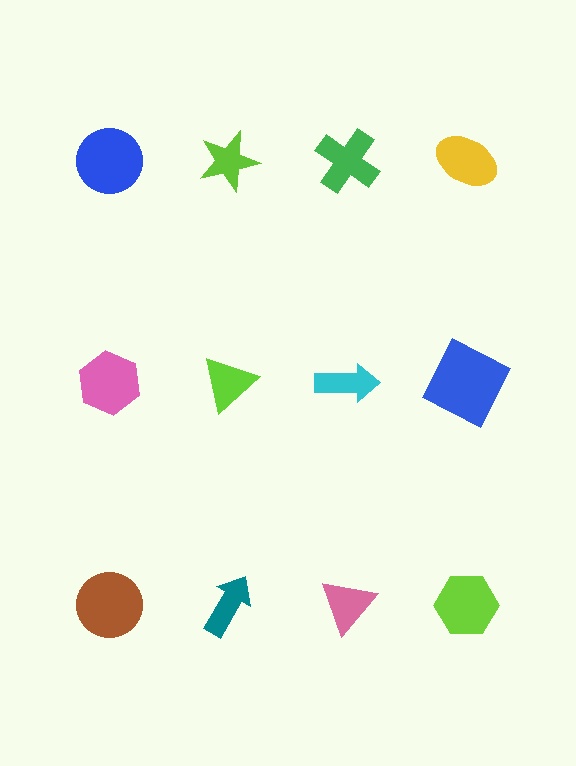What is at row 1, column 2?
A lime star.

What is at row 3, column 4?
A lime hexagon.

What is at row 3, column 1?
A brown circle.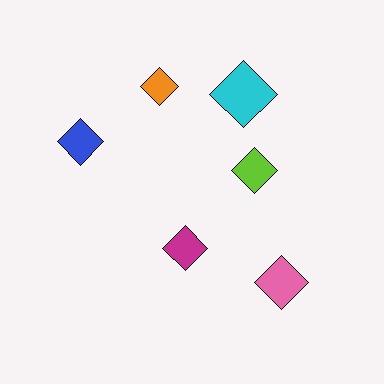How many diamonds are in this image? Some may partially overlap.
There are 6 diamonds.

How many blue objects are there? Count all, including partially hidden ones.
There is 1 blue object.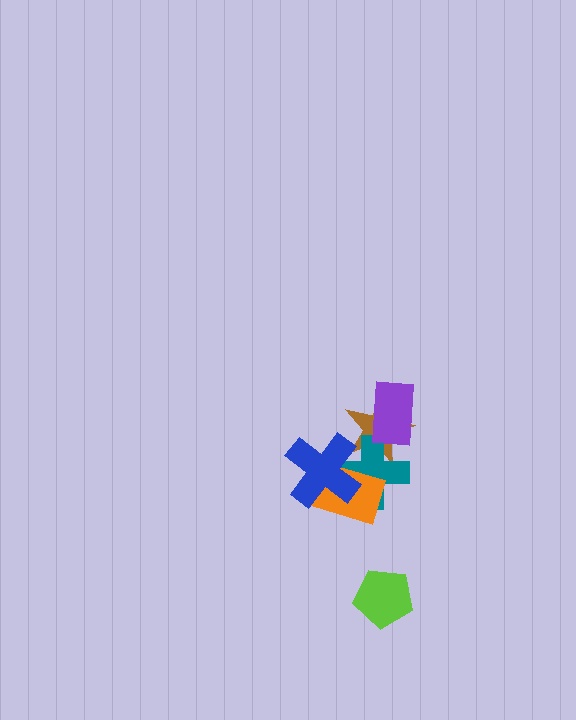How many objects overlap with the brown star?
3 objects overlap with the brown star.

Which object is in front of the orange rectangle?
The blue cross is in front of the orange rectangle.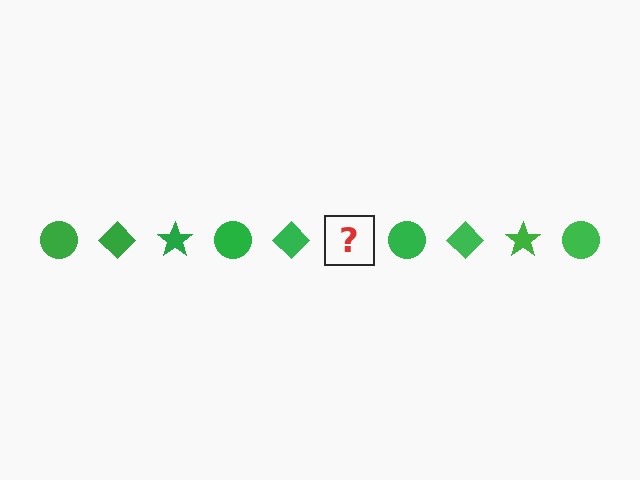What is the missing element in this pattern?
The missing element is a green star.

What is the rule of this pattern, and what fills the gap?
The rule is that the pattern cycles through circle, diamond, star shapes in green. The gap should be filled with a green star.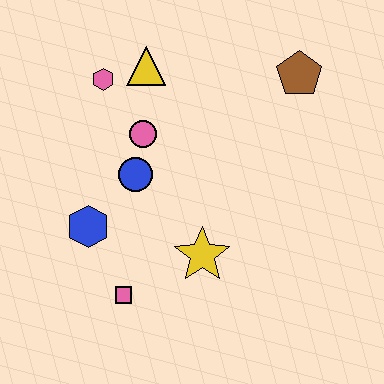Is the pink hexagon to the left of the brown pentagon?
Yes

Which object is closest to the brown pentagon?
The yellow triangle is closest to the brown pentagon.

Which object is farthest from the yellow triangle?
The pink square is farthest from the yellow triangle.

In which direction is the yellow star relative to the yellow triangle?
The yellow star is below the yellow triangle.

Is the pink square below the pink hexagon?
Yes